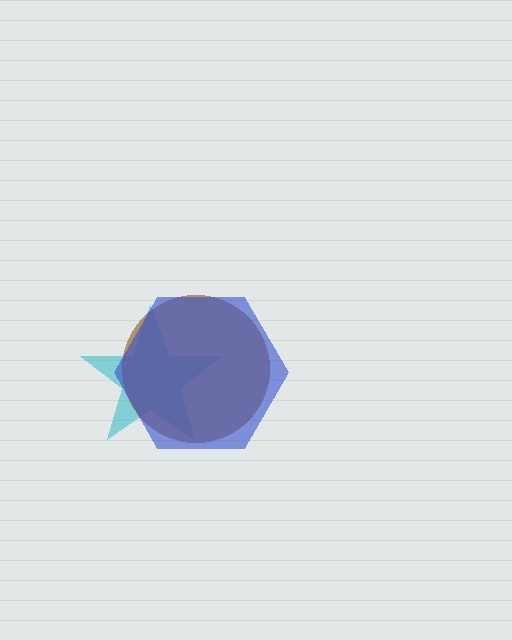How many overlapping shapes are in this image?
There are 3 overlapping shapes in the image.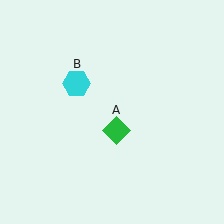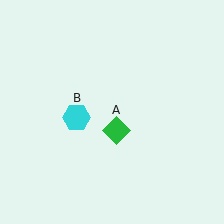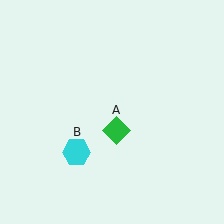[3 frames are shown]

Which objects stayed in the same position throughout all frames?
Green diamond (object A) remained stationary.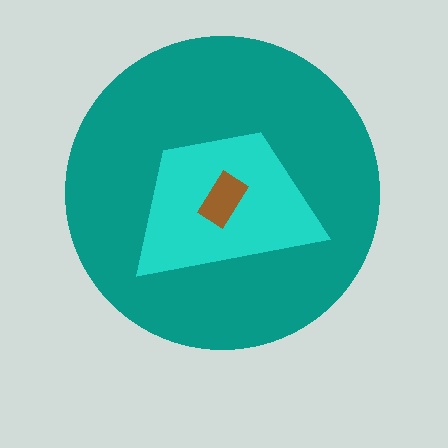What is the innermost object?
The brown rectangle.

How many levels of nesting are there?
3.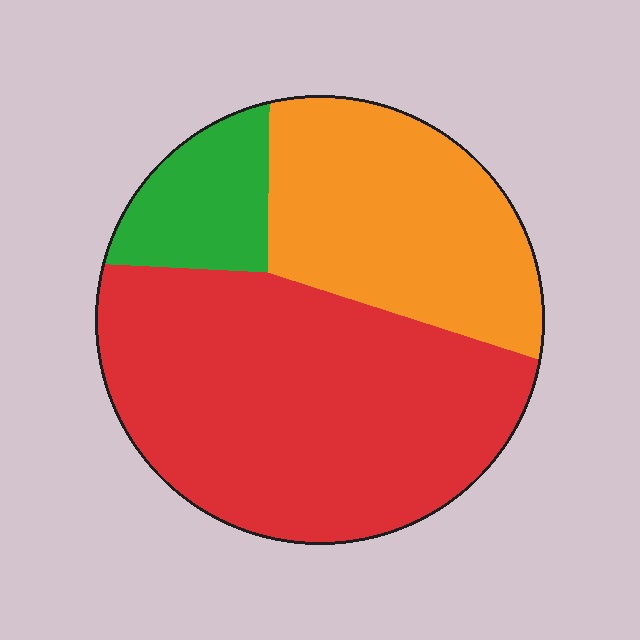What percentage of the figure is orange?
Orange covers about 30% of the figure.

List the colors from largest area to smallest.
From largest to smallest: red, orange, green.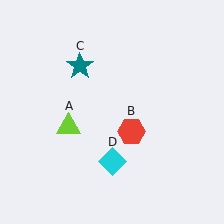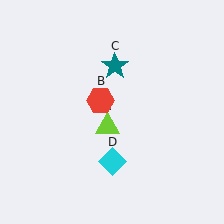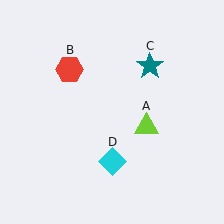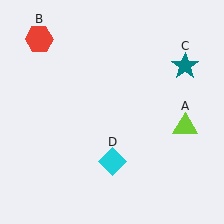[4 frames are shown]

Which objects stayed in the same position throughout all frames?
Cyan diamond (object D) remained stationary.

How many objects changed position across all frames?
3 objects changed position: lime triangle (object A), red hexagon (object B), teal star (object C).